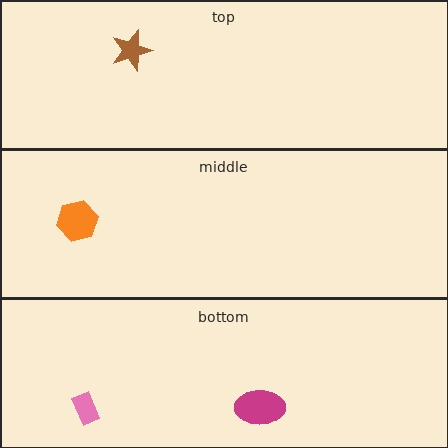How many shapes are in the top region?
1.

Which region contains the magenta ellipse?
The bottom region.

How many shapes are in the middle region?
1.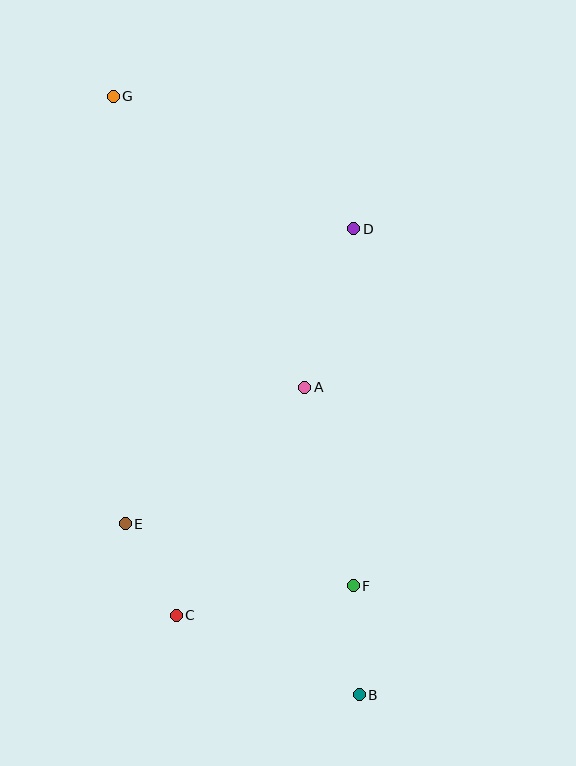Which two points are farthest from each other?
Points B and G are farthest from each other.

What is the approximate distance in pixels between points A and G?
The distance between A and G is approximately 348 pixels.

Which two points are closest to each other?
Points C and E are closest to each other.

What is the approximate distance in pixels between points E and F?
The distance between E and F is approximately 236 pixels.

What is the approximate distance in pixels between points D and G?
The distance between D and G is approximately 274 pixels.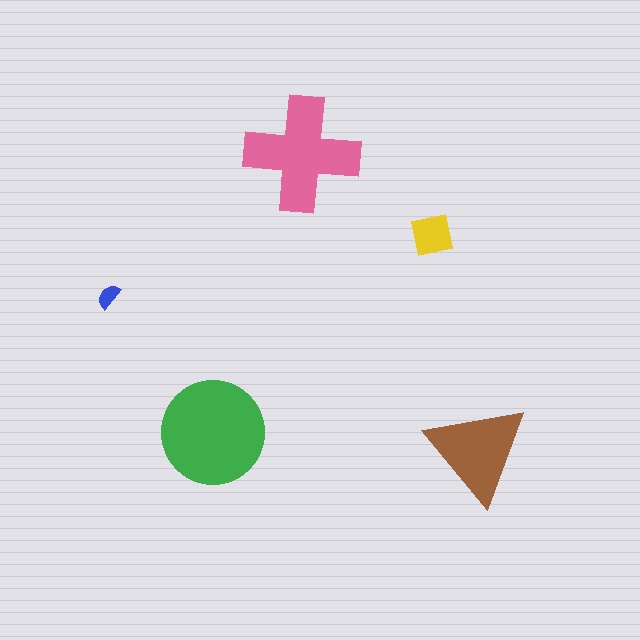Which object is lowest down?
The brown triangle is bottommost.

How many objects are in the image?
There are 5 objects in the image.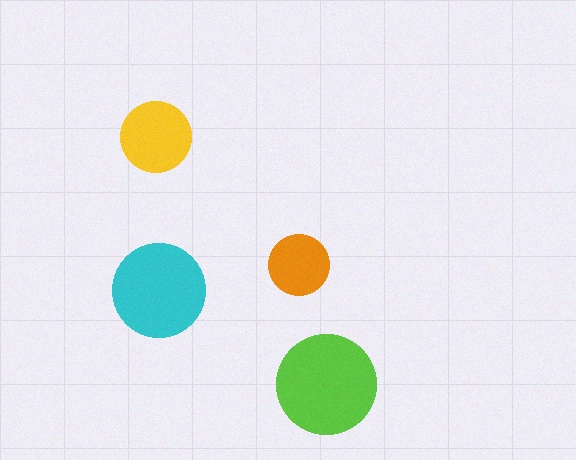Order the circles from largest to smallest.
the lime one, the cyan one, the yellow one, the orange one.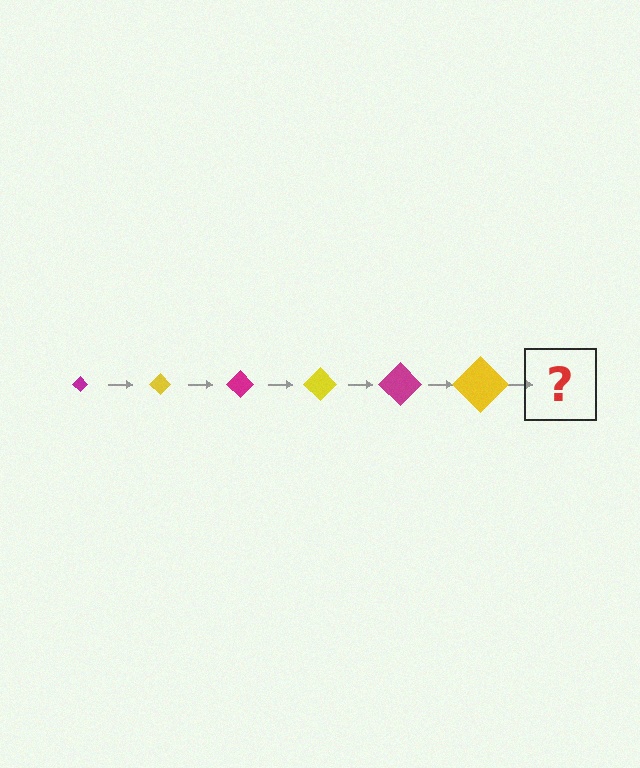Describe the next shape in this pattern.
It should be a magenta diamond, larger than the previous one.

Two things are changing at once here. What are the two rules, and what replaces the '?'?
The two rules are that the diamond grows larger each step and the color cycles through magenta and yellow. The '?' should be a magenta diamond, larger than the previous one.